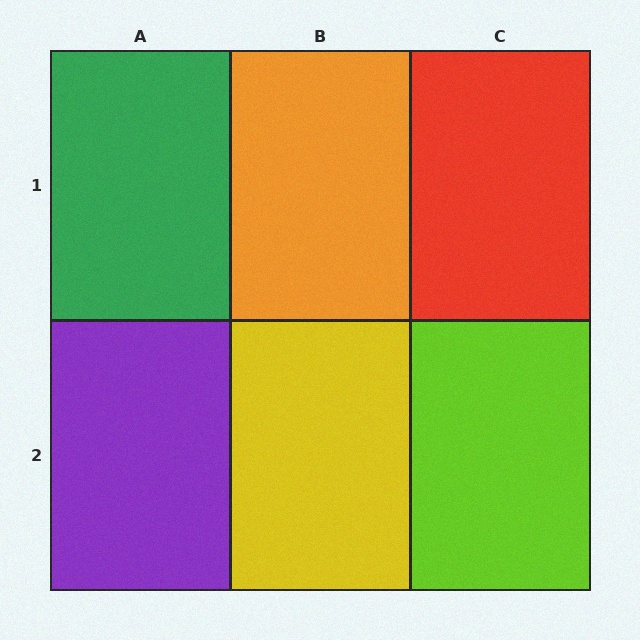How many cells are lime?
1 cell is lime.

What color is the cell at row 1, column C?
Red.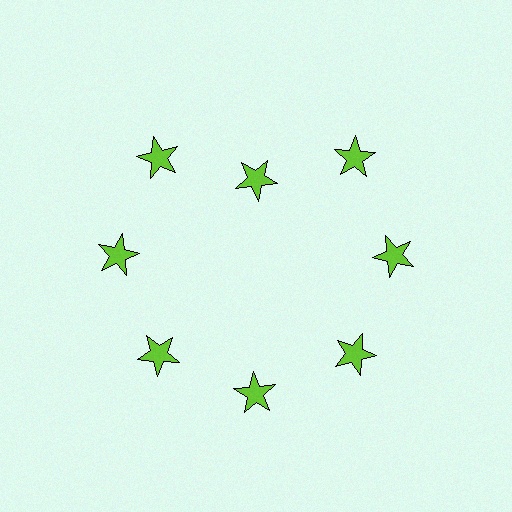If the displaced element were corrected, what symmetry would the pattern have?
It would have 8-fold rotational symmetry — the pattern would map onto itself every 45 degrees.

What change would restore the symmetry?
The symmetry would be restored by moving it outward, back onto the ring so that all 8 stars sit at equal angles and equal distance from the center.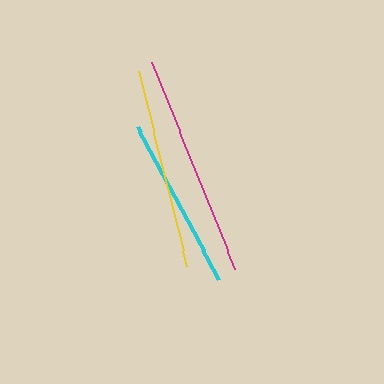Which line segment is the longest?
The magenta line is the longest at approximately 224 pixels.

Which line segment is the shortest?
The cyan line is the shortest at approximately 173 pixels.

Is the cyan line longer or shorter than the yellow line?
The yellow line is longer than the cyan line.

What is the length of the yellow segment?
The yellow segment is approximately 201 pixels long.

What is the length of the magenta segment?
The magenta segment is approximately 224 pixels long.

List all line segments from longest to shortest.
From longest to shortest: magenta, yellow, cyan.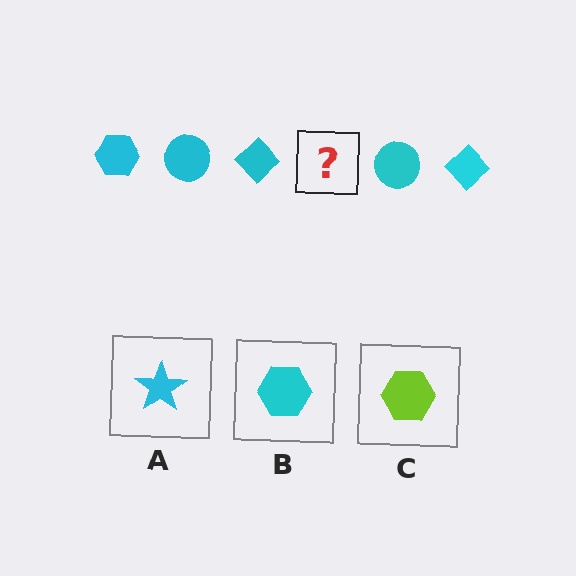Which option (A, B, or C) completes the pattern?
B.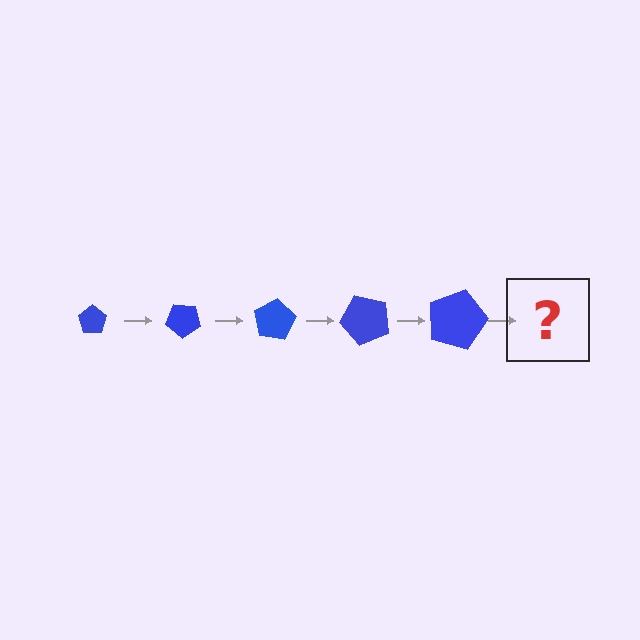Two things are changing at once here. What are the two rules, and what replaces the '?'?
The two rules are that the pentagon grows larger each step and it rotates 40 degrees each step. The '?' should be a pentagon, larger than the previous one and rotated 200 degrees from the start.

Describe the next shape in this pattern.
It should be a pentagon, larger than the previous one and rotated 200 degrees from the start.